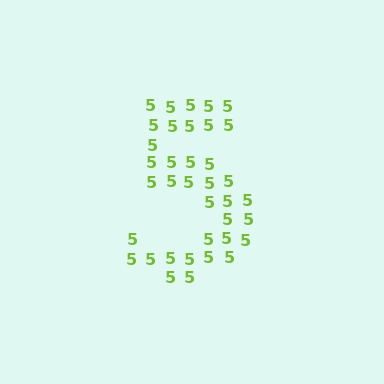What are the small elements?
The small elements are digit 5's.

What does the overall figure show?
The overall figure shows the digit 5.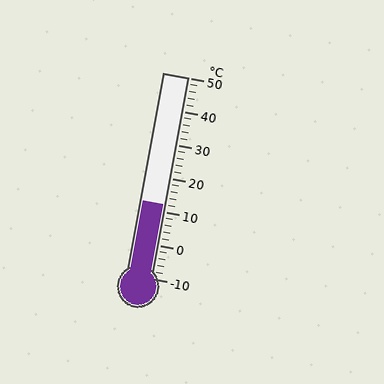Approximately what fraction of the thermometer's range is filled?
The thermometer is filled to approximately 35% of its range.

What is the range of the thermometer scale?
The thermometer scale ranges from -10°C to 50°C.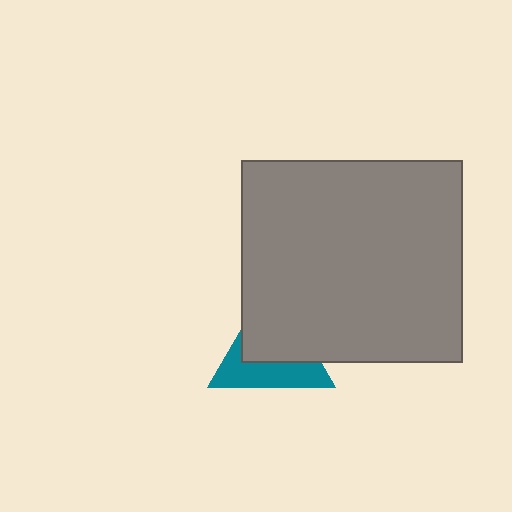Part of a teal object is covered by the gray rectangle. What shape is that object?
It is a triangle.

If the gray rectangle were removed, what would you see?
You would see the complete teal triangle.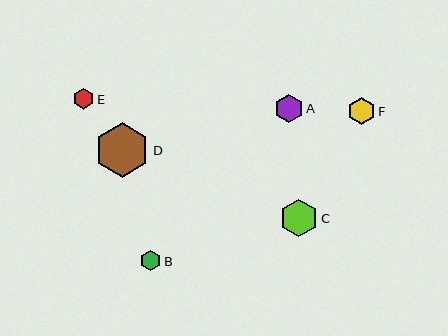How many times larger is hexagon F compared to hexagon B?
Hexagon F is approximately 1.3 times the size of hexagon B.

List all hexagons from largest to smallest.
From largest to smallest: D, C, A, F, E, B.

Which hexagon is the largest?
Hexagon D is the largest with a size of approximately 54 pixels.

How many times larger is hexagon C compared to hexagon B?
Hexagon C is approximately 1.8 times the size of hexagon B.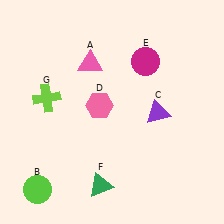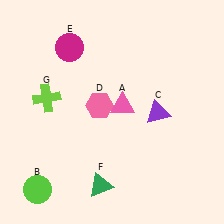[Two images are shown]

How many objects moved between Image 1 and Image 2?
2 objects moved between the two images.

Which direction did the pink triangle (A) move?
The pink triangle (A) moved down.